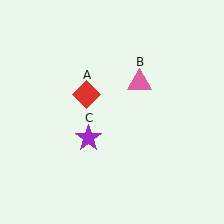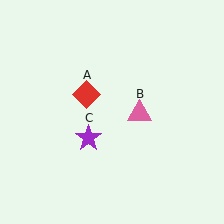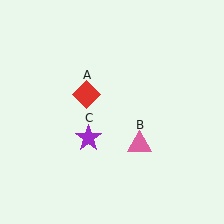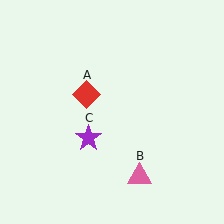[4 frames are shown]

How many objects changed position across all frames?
1 object changed position: pink triangle (object B).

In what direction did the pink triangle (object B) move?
The pink triangle (object B) moved down.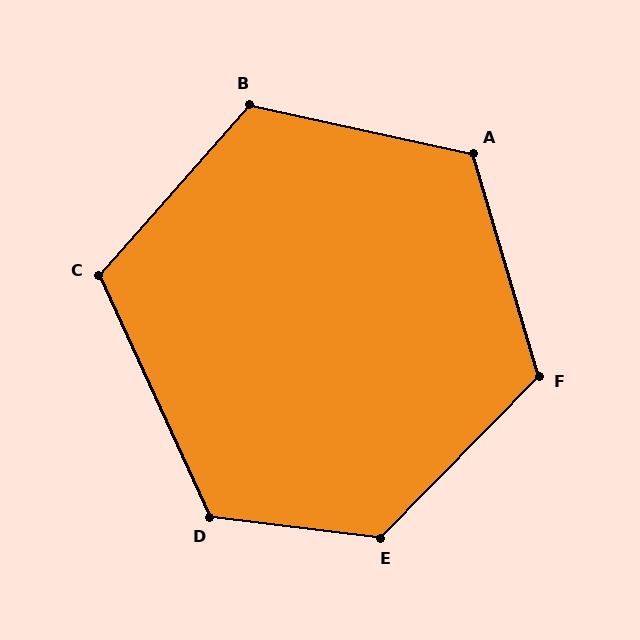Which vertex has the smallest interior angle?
C, at approximately 114 degrees.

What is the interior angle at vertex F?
Approximately 119 degrees (obtuse).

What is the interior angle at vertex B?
Approximately 119 degrees (obtuse).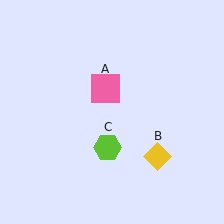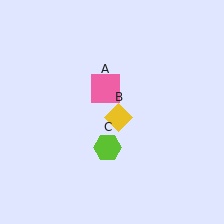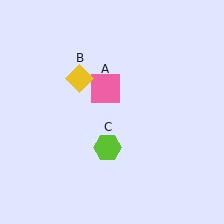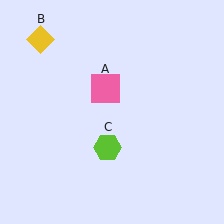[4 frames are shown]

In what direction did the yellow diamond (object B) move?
The yellow diamond (object B) moved up and to the left.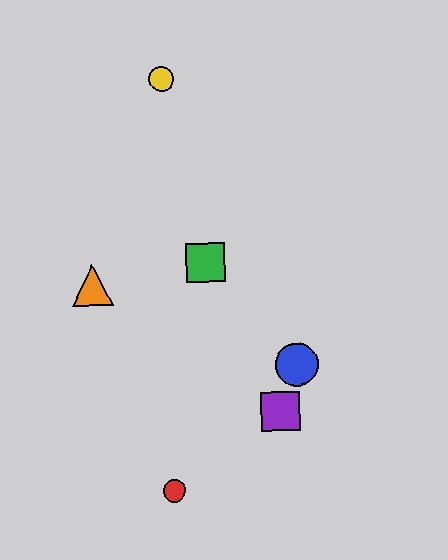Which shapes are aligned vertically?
The red circle, the yellow circle are aligned vertically.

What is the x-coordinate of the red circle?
The red circle is at x≈175.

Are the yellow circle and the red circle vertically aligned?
Yes, both are at x≈161.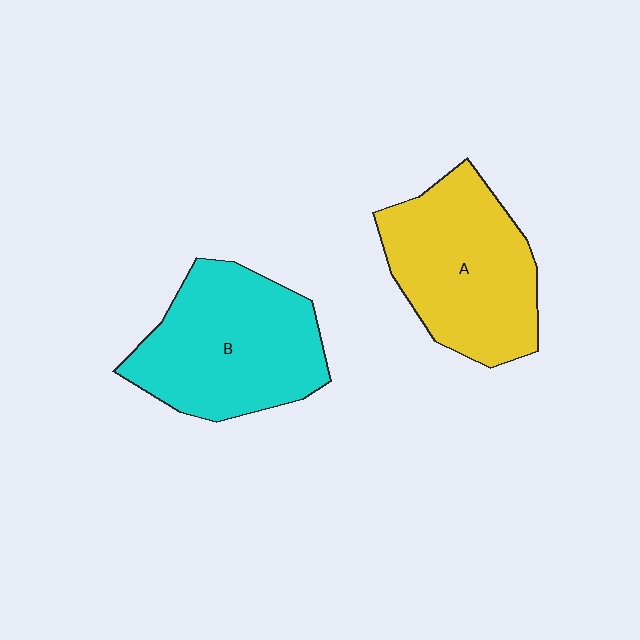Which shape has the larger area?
Shape B (cyan).